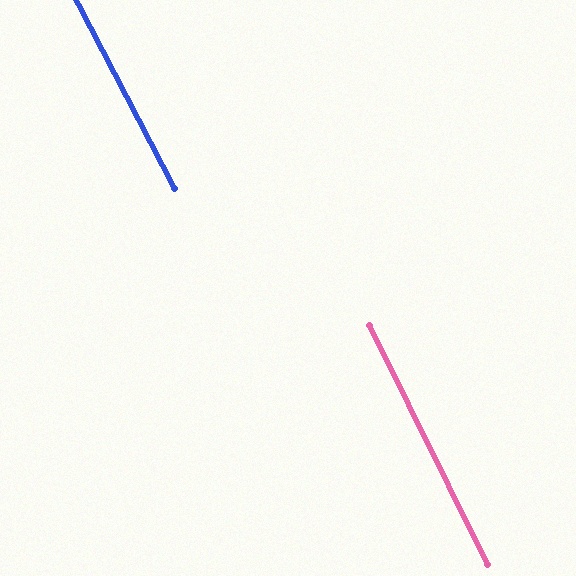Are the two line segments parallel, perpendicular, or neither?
Parallel — their directions differ by only 1.2°.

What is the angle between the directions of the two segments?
Approximately 1 degree.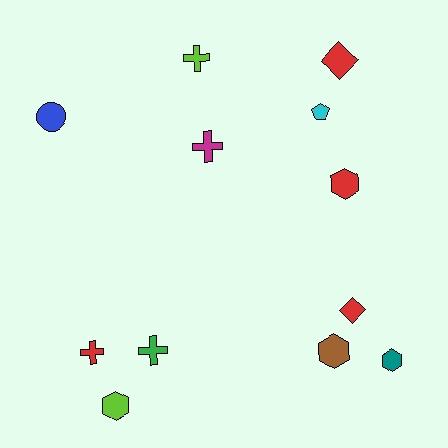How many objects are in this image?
There are 12 objects.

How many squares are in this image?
There are no squares.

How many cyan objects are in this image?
There is 1 cyan object.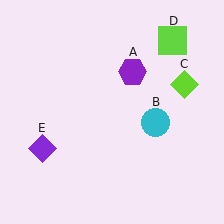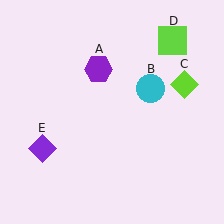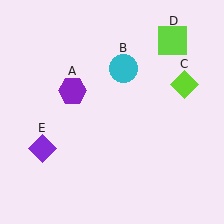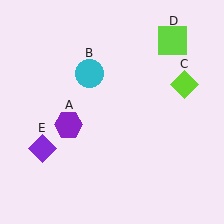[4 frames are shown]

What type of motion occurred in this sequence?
The purple hexagon (object A), cyan circle (object B) rotated counterclockwise around the center of the scene.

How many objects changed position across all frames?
2 objects changed position: purple hexagon (object A), cyan circle (object B).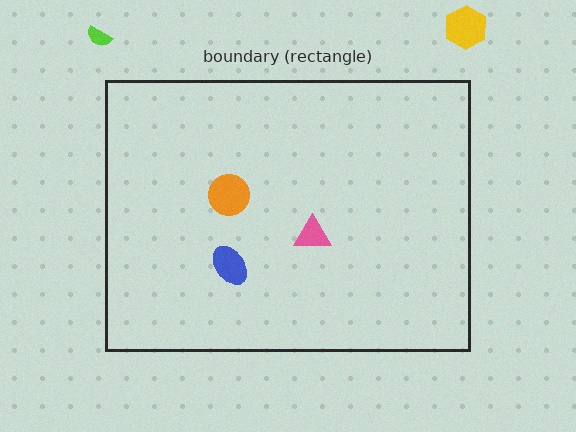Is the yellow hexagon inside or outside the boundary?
Outside.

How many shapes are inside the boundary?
3 inside, 2 outside.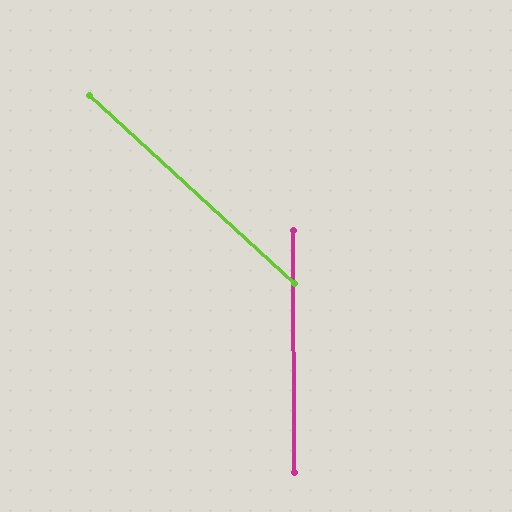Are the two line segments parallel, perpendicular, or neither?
Neither parallel nor perpendicular — they differ by about 47°.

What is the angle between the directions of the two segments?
Approximately 47 degrees.